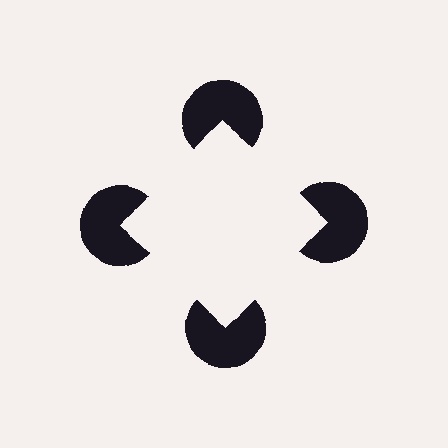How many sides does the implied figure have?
4 sides.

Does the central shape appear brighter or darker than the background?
It typically appears slightly brighter than the background, even though no actual brightness change is drawn.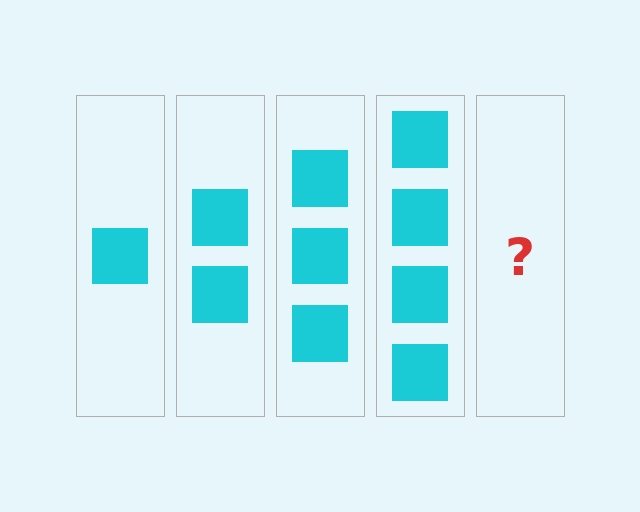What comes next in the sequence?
The next element should be 5 squares.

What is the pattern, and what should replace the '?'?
The pattern is that each step adds one more square. The '?' should be 5 squares.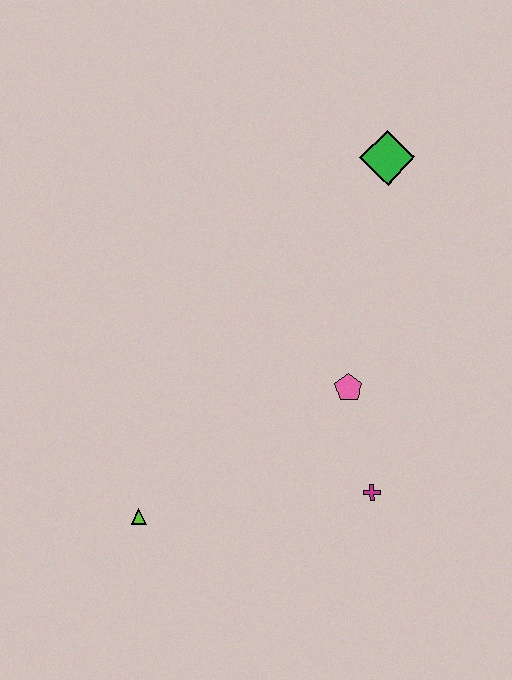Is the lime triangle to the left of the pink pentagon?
Yes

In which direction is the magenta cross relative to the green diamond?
The magenta cross is below the green diamond.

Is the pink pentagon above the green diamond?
No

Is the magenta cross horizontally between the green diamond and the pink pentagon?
Yes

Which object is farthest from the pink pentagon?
The lime triangle is farthest from the pink pentagon.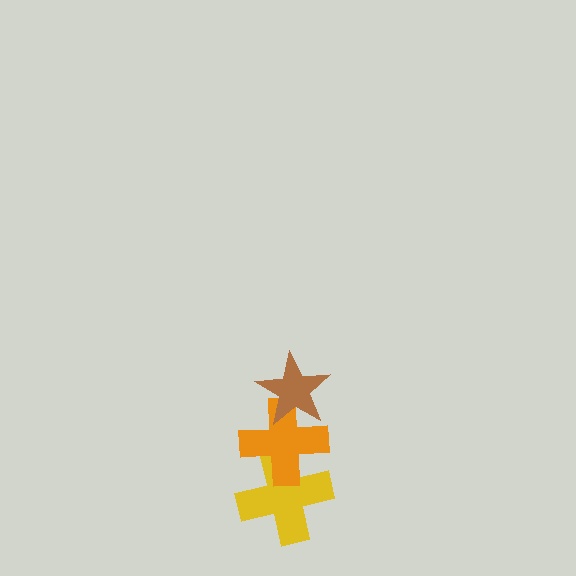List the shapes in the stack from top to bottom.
From top to bottom: the brown star, the orange cross, the yellow cross.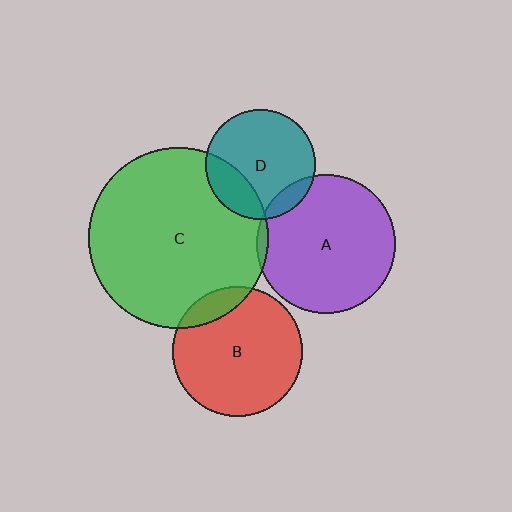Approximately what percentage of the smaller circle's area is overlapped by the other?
Approximately 10%.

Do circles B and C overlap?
Yes.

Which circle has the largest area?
Circle C (green).